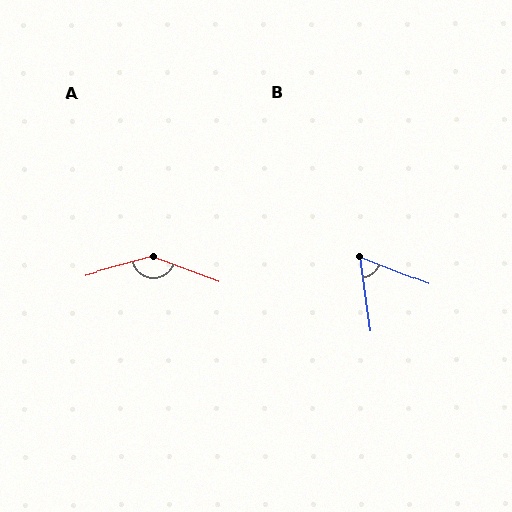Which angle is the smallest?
B, at approximately 60 degrees.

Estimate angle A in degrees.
Approximately 144 degrees.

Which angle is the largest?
A, at approximately 144 degrees.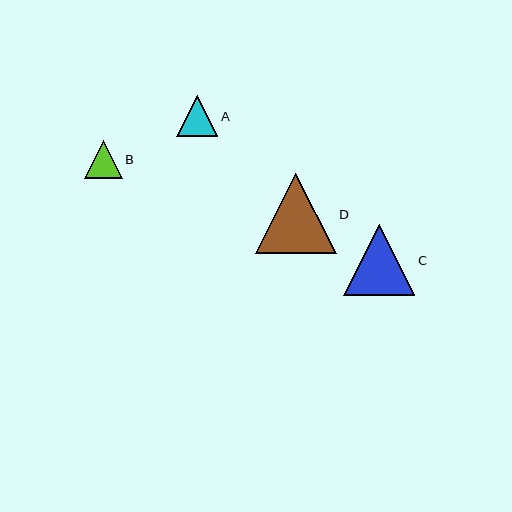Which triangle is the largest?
Triangle D is the largest with a size of approximately 80 pixels.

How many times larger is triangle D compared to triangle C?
Triangle D is approximately 1.1 times the size of triangle C.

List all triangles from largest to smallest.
From largest to smallest: D, C, A, B.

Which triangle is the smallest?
Triangle B is the smallest with a size of approximately 37 pixels.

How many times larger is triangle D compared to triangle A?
Triangle D is approximately 2.0 times the size of triangle A.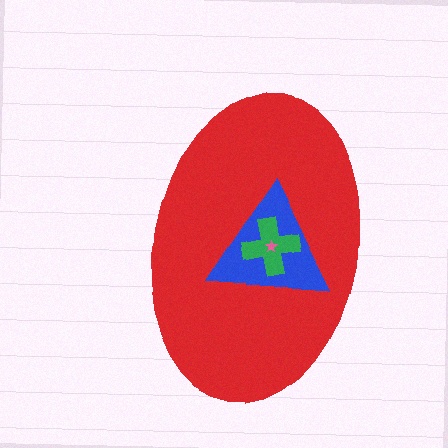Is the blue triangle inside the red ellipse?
Yes.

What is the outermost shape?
The red ellipse.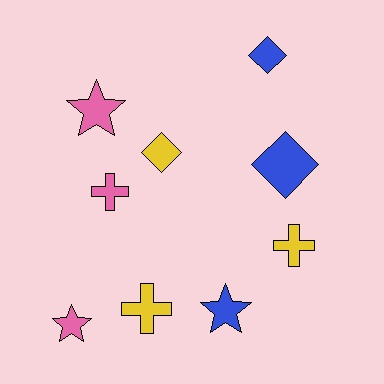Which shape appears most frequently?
Diamond, with 3 objects.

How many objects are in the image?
There are 9 objects.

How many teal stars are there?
There are no teal stars.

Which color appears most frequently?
Blue, with 3 objects.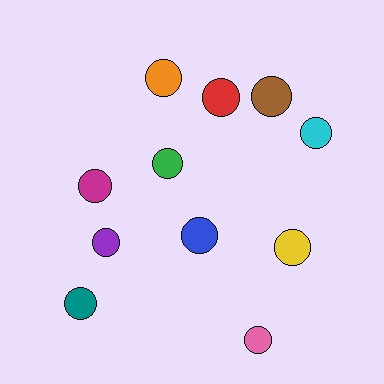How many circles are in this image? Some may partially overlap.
There are 11 circles.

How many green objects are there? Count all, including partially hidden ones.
There is 1 green object.